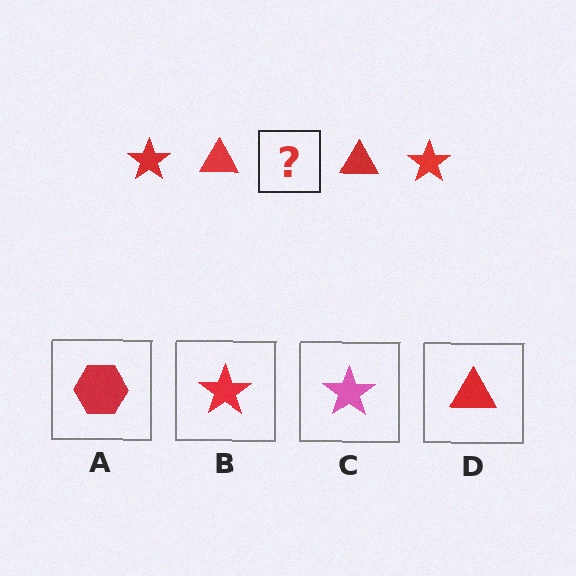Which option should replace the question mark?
Option B.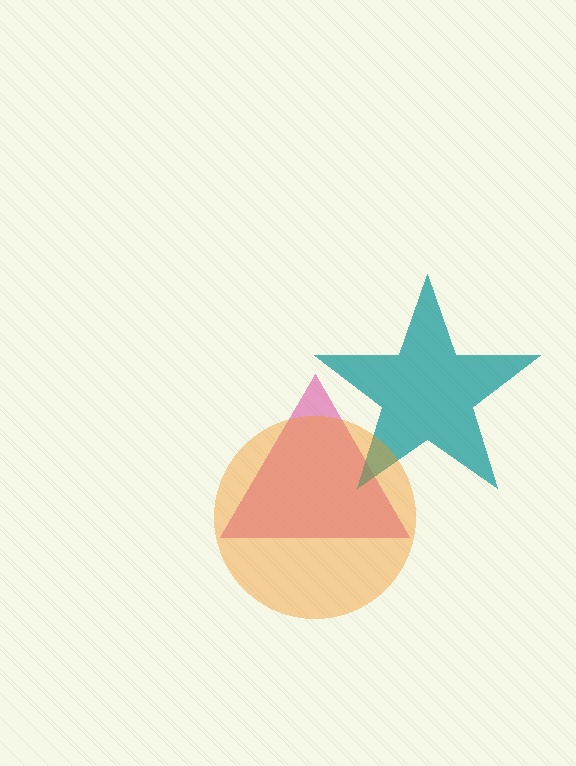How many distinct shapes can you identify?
There are 3 distinct shapes: a pink triangle, a teal star, an orange circle.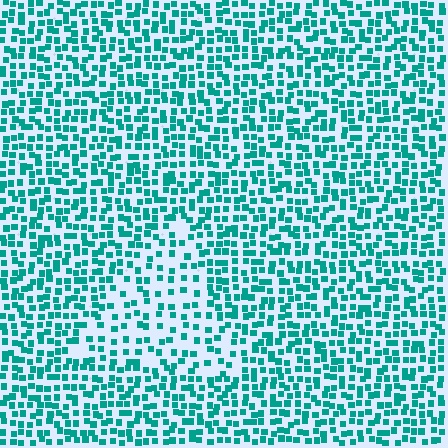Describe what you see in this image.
The image contains small teal elements arranged at two different densities. A triangle-shaped region is visible where the elements are less densely packed than the surrounding area.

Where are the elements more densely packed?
The elements are more densely packed outside the triangle boundary.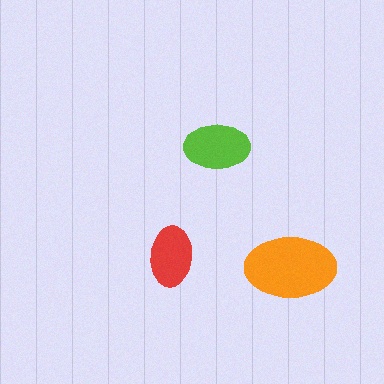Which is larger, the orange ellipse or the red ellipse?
The orange one.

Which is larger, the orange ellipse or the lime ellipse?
The orange one.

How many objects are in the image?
There are 3 objects in the image.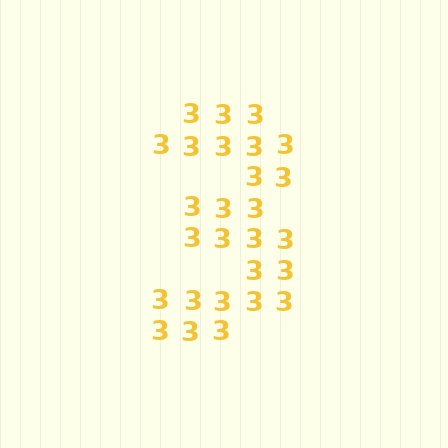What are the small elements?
The small elements are digit 3's.